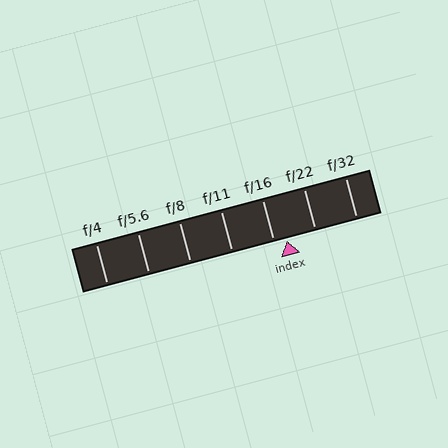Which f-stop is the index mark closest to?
The index mark is closest to f/16.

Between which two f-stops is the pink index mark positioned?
The index mark is between f/16 and f/22.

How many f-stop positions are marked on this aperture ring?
There are 7 f-stop positions marked.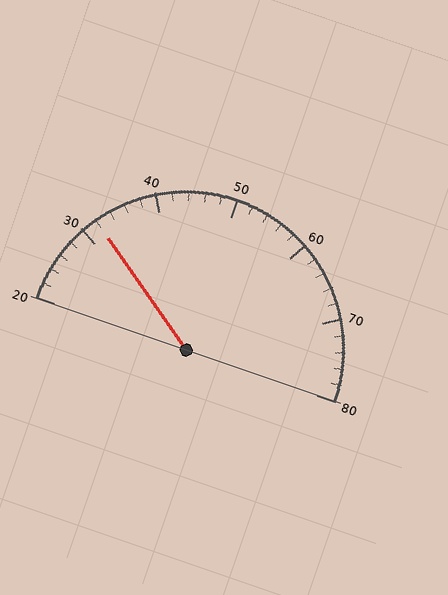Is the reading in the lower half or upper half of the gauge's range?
The reading is in the lower half of the range (20 to 80).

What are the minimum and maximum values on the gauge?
The gauge ranges from 20 to 80.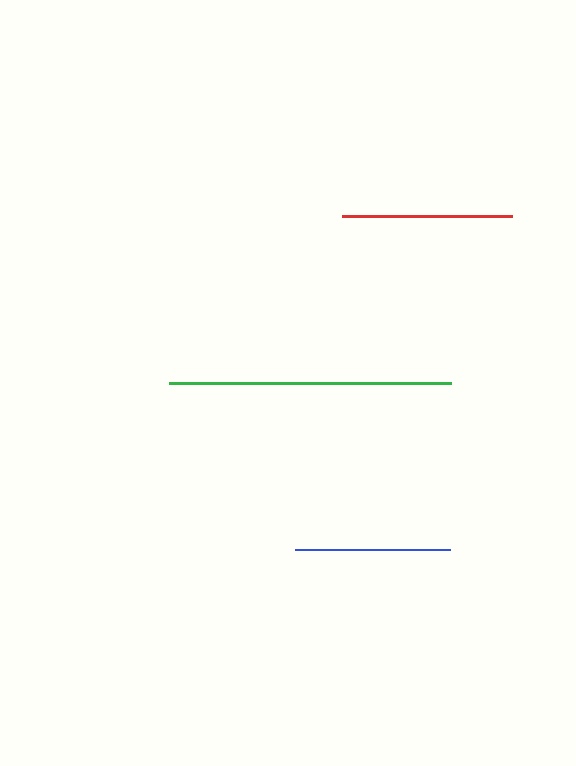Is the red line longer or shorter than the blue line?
The red line is longer than the blue line.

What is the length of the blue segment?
The blue segment is approximately 155 pixels long.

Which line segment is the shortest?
The blue line is the shortest at approximately 155 pixels.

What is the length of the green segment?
The green segment is approximately 282 pixels long.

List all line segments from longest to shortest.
From longest to shortest: green, red, blue.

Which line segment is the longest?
The green line is the longest at approximately 282 pixels.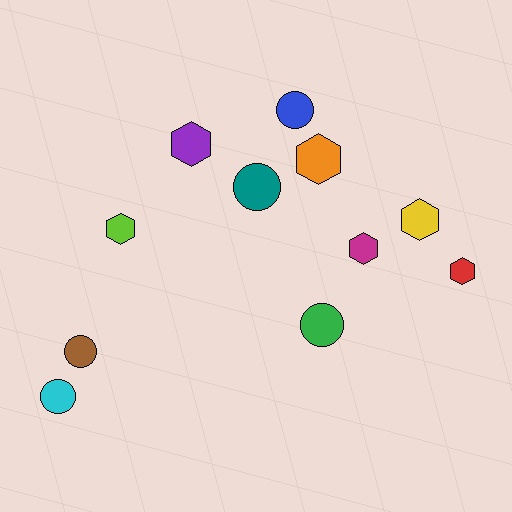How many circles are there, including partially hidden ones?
There are 5 circles.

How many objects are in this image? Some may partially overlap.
There are 11 objects.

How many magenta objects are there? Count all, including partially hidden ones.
There is 1 magenta object.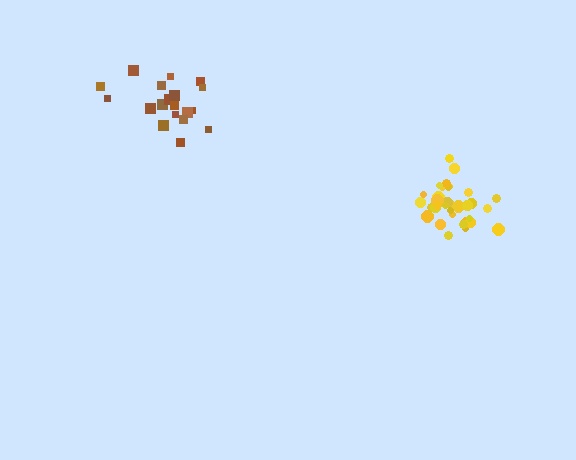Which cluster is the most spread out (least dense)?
Brown.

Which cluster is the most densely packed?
Yellow.